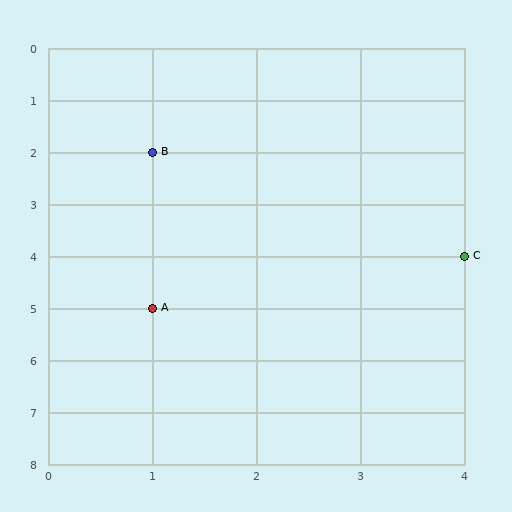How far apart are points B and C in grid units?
Points B and C are 3 columns and 2 rows apart (about 3.6 grid units diagonally).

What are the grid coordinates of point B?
Point B is at grid coordinates (1, 2).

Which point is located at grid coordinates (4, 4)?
Point C is at (4, 4).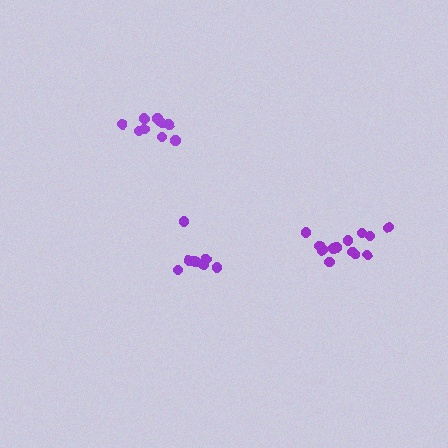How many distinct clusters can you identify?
There are 3 distinct clusters.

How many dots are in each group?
Group 1: 8 dots, Group 2: 13 dots, Group 3: 10 dots (31 total).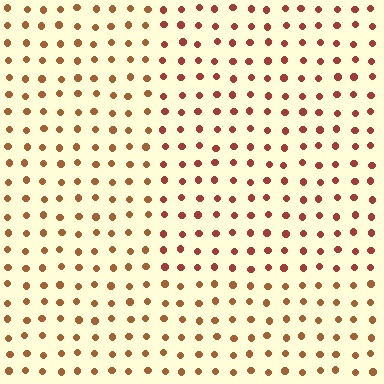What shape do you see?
I see a rectangle.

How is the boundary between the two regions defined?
The boundary is defined purely by a slight shift in hue (about 21 degrees). Spacing, size, and orientation are identical on both sides.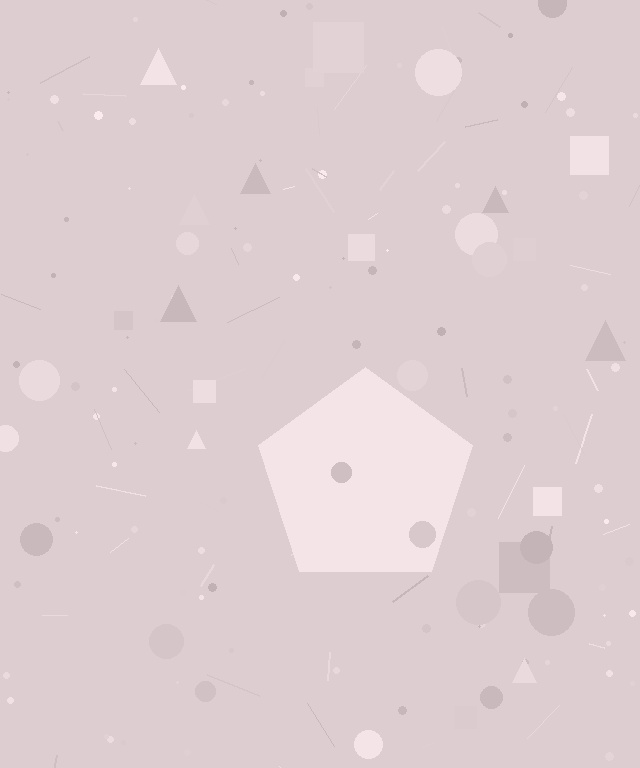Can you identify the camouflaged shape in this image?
The camouflaged shape is a pentagon.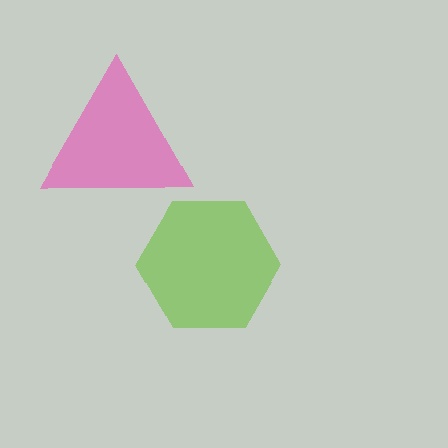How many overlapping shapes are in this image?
There are 2 overlapping shapes in the image.